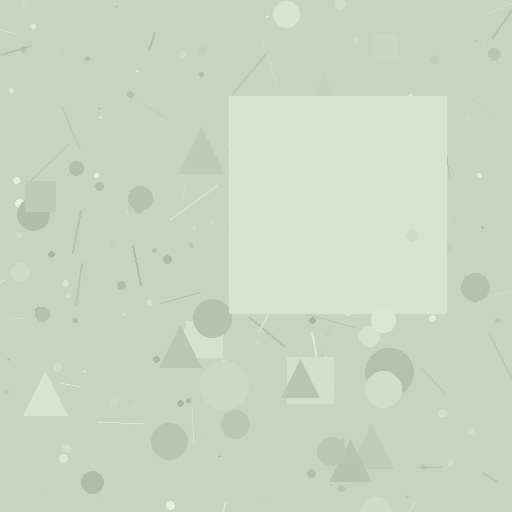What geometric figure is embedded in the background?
A square is embedded in the background.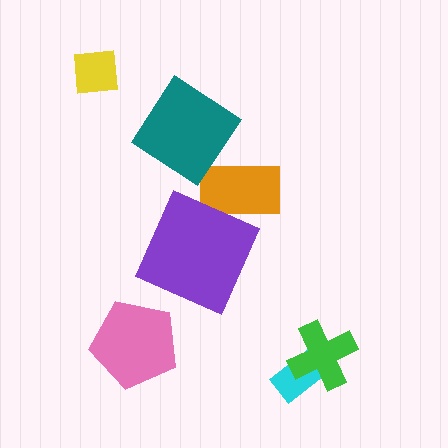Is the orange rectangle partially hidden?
Yes, it is partially covered by another shape.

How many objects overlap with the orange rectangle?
1 object overlaps with the orange rectangle.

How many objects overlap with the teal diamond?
0 objects overlap with the teal diamond.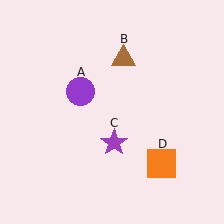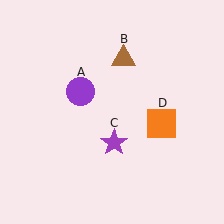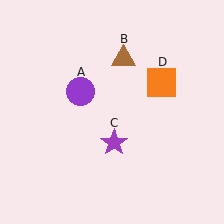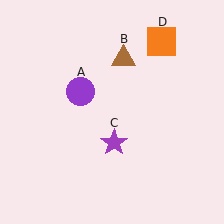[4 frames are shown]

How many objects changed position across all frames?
1 object changed position: orange square (object D).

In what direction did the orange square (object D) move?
The orange square (object D) moved up.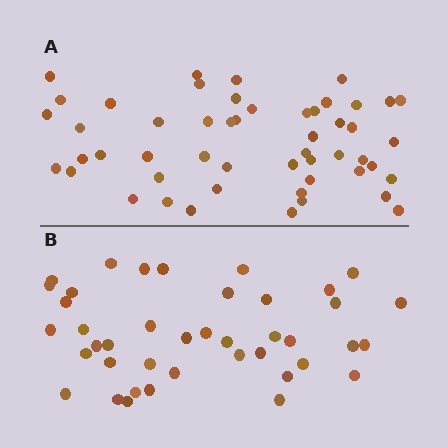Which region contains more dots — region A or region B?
Region A (the top region) has more dots.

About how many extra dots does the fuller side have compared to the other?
Region A has roughly 10 or so more dots than region B.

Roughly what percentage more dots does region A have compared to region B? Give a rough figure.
About 25% more.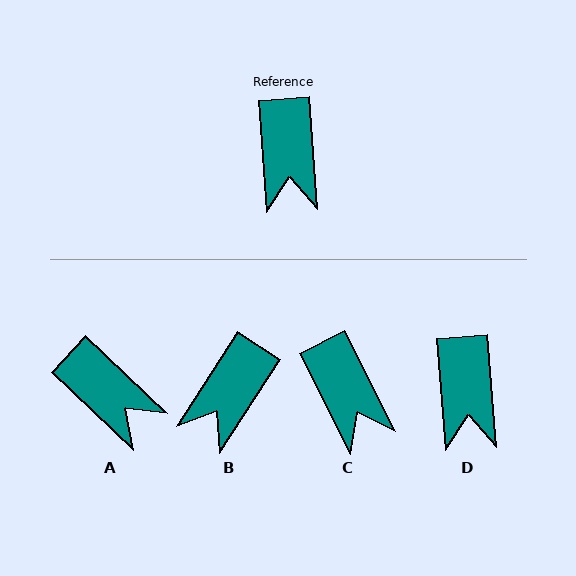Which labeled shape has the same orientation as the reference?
D.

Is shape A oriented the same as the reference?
No, it is off by about 42 degrees.